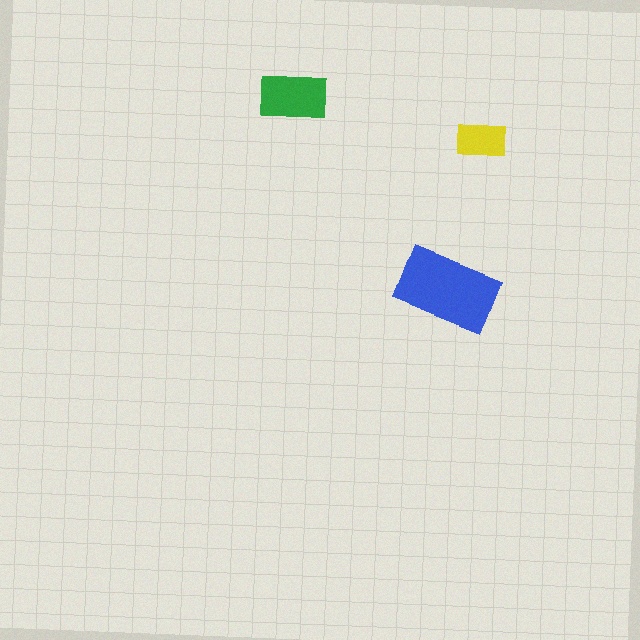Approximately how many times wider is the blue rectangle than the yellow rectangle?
About 2 times wider.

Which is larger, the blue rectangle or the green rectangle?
The blue one.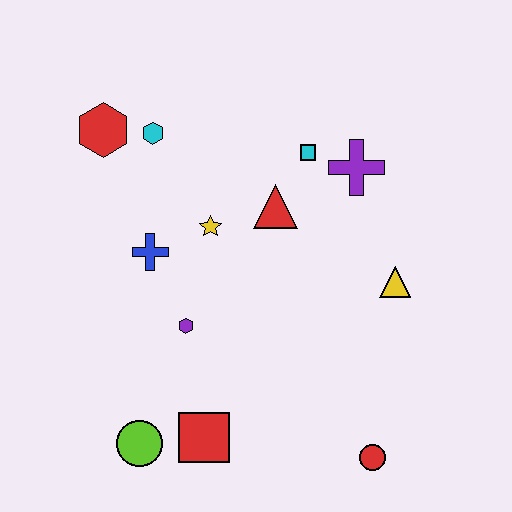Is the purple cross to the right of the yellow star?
Yes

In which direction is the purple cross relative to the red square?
The purple cross is above the red square.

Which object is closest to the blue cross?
The yellow star is closest to the blue cross.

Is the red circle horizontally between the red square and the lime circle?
No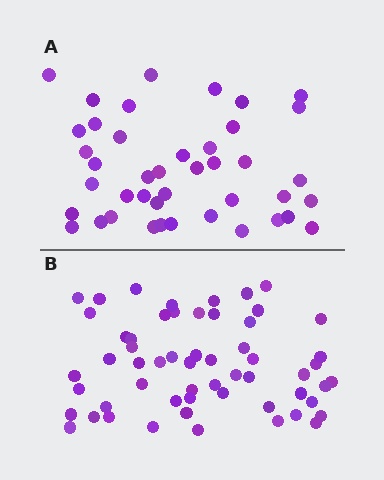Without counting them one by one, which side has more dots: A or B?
Region B (the bottom region) has more dots.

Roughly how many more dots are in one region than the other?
Region B has approximately 15 more dots than region A.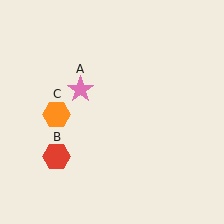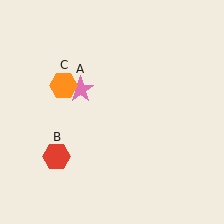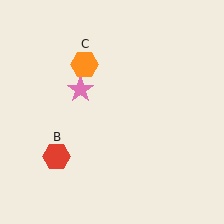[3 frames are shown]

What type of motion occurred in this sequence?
The orange hexagon (object C) rotated clockwise around the center of the scene.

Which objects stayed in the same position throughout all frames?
Pink star (object A) and red hexagon (object B) remained stationary.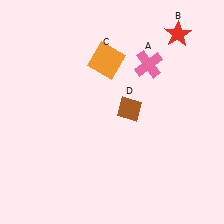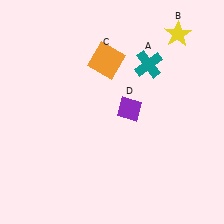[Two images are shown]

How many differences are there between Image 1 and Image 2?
There are 3 differences between the two images.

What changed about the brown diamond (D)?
In Image 1, D is brown. In Image 2, it changed to purple.